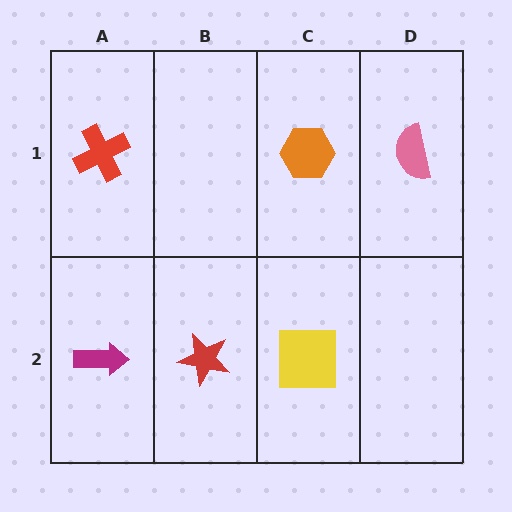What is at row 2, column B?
A red star.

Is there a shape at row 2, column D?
No, that cell is empty.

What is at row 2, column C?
A yellow square.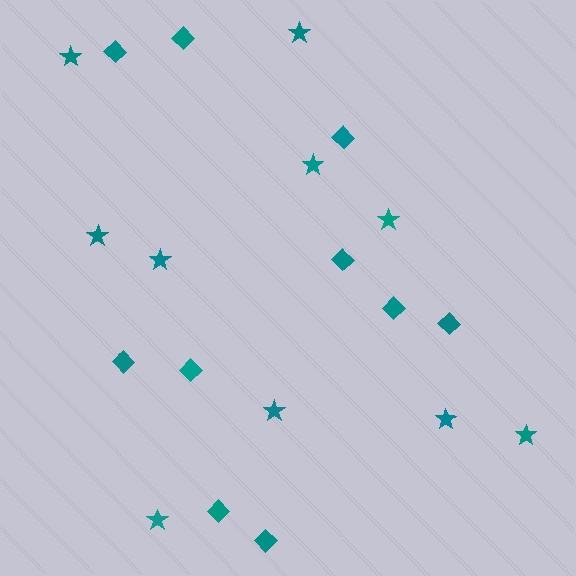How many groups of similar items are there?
There are 2 groups: one group of stars (10) and one group of diamonds (10).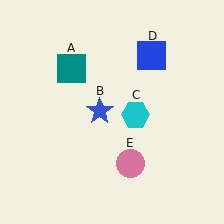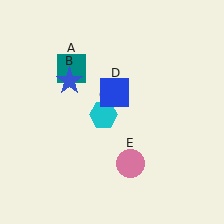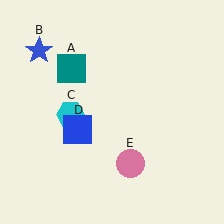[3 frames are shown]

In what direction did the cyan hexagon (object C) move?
The cyan hexagon (object C) moved left.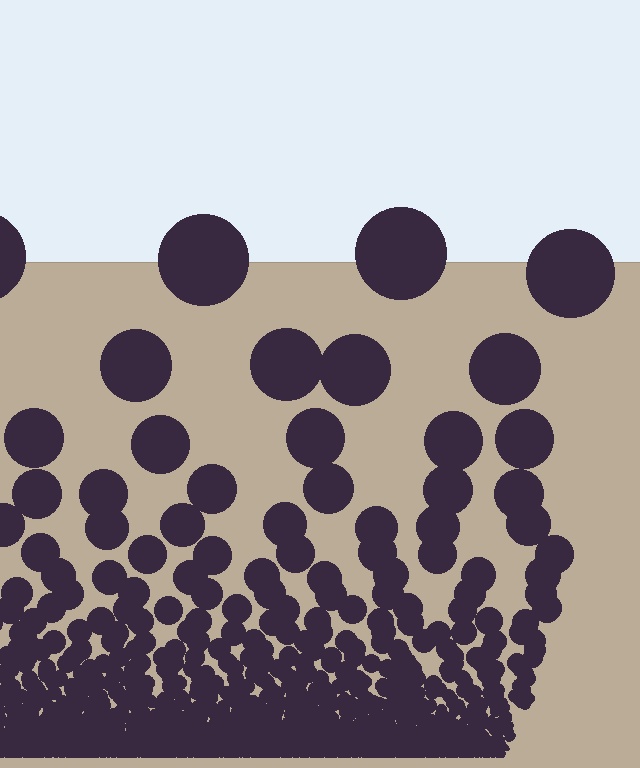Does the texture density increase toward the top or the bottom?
Density increases toward the bottom.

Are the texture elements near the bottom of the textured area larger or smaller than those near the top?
Smaller. The gradient is inverted — elements near the bottom are smaller and denser.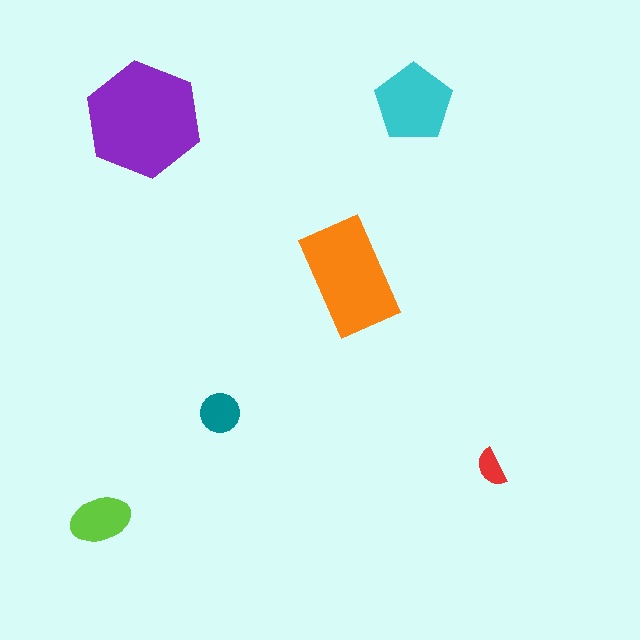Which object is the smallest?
The red semicircle.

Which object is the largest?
The purple hexagon.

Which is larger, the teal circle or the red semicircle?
The teal circle.